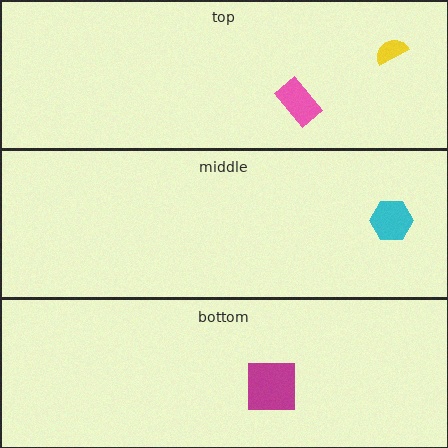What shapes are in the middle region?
The cyan hexagon.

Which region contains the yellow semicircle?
The top region.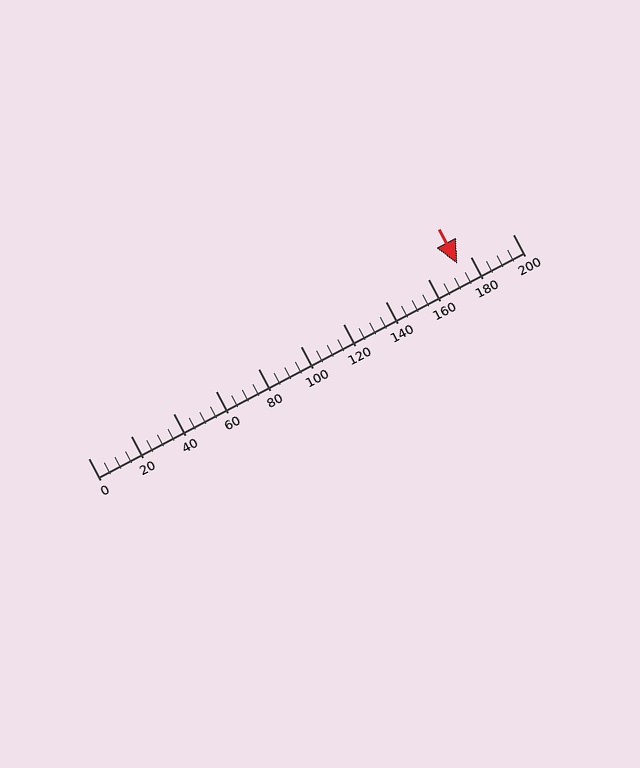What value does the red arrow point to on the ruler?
The red arrow points to approximately 174.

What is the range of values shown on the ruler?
The ruler shows values from 0 to 200.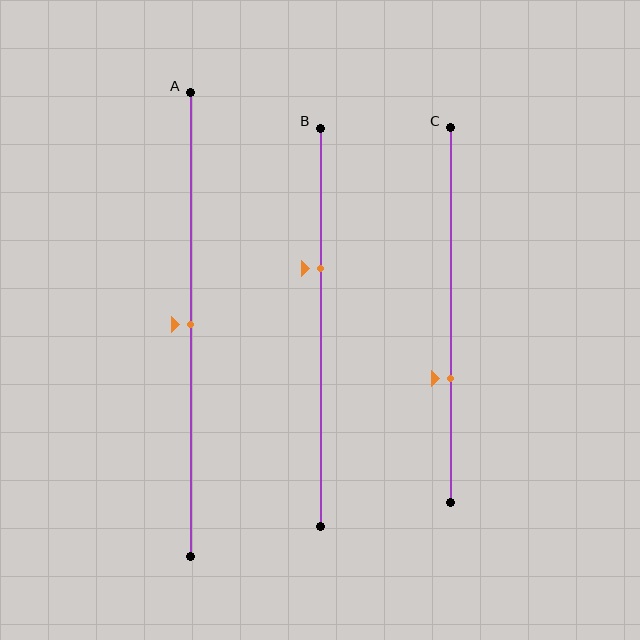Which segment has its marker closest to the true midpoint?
Segment A has its marker closest to the true midpoint.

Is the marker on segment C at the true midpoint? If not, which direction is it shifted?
No, the marker on segment C is shifted downward by about 17% of the segment length.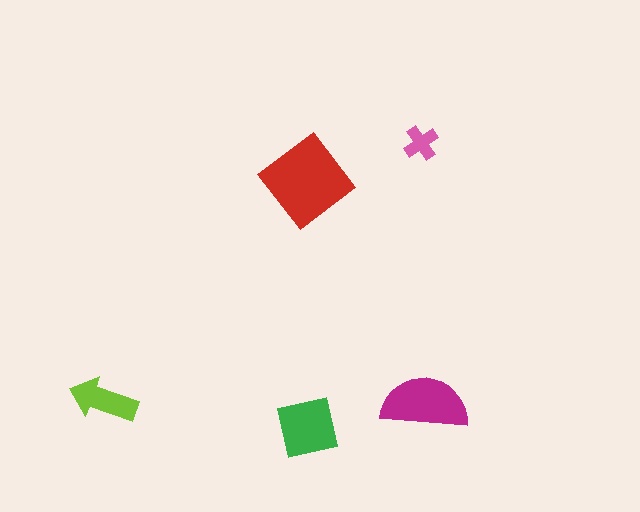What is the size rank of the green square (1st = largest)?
3rd.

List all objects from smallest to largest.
The pink cross, the lime arrow, the green square, the magenta semicircle, the red diamond.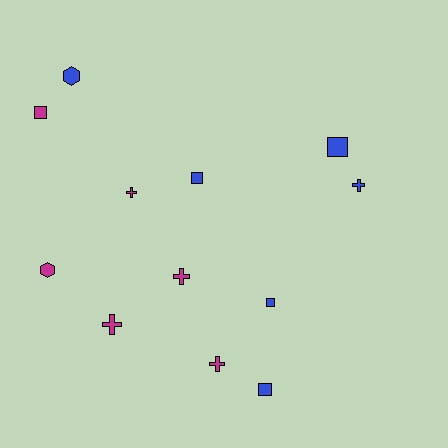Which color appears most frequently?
Blue, with 6 objects.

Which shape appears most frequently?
Square, with 5 objects.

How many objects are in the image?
There are 12 objects.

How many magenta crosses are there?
There are 4 magenta crosses.